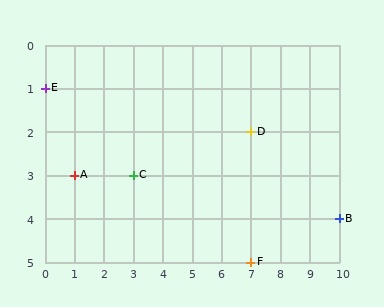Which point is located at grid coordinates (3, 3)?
Point C is at (3, 3).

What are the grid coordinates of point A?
Point A is at grid coordinates (1, 3).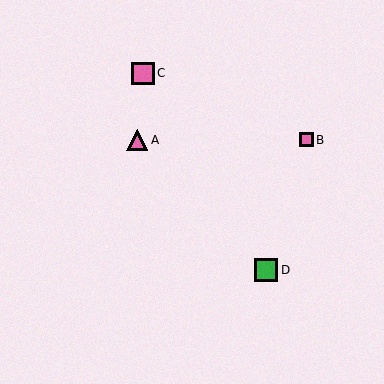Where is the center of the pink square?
The center of the pink square is at (143, 73).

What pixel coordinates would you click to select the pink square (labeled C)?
Click at (143, 73) to select the pink square C.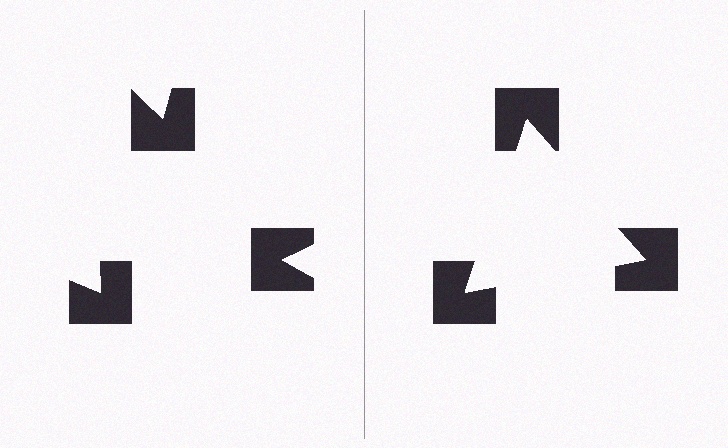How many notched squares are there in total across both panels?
6 — 3 on each side.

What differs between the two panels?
The notched squares are positioned identically on both sides; only the wedge orientations differ. On the right they align to a triangle; on the left they are misaligned.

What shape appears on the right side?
An illusory triangle.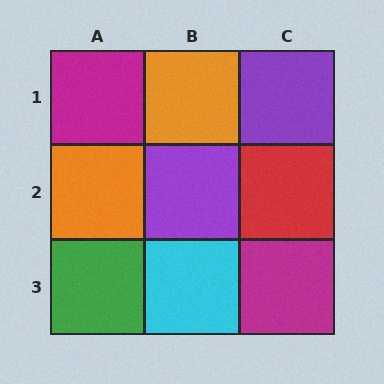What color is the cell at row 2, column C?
Red.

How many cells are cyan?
1 cell is cyan.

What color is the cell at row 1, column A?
Magenta.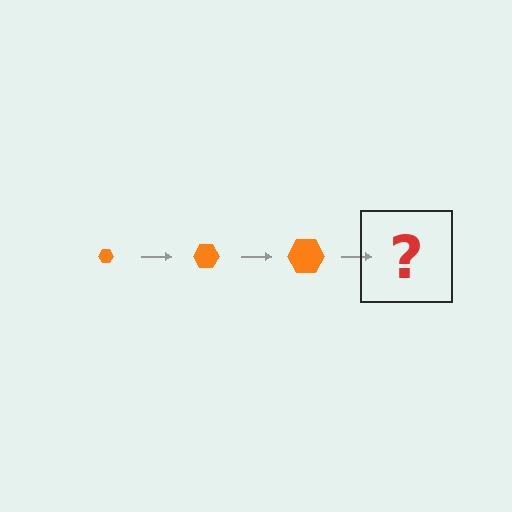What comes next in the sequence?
The next element should be an orange hexagon, larger than the previous one.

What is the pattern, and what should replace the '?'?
The pattern is that the hexagon gets progressively larger each step. The '?' should be an orange hexagon, larger than the previous one.